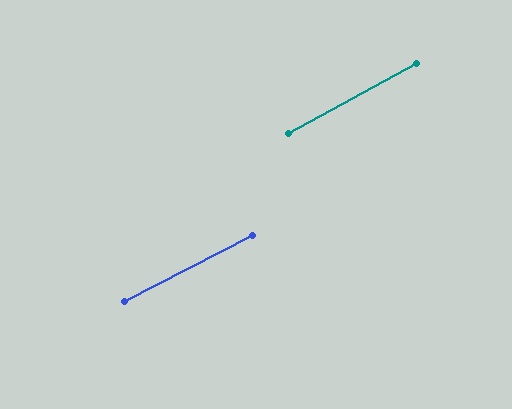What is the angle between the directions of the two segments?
Approximately 1 degree.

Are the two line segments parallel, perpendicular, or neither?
Parallel — their directions differ by only 1.4°.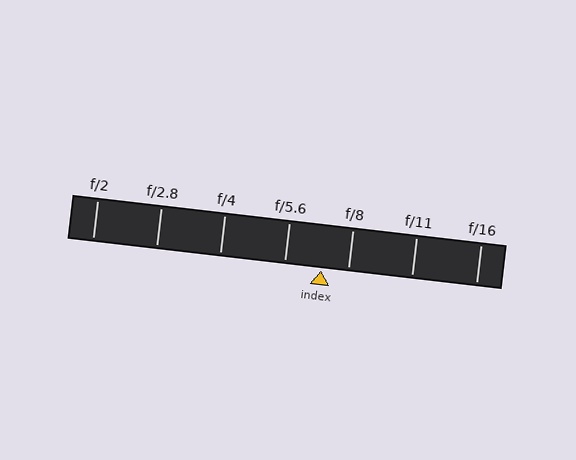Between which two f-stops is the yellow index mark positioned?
The index mark is between f/5.6 and f/8.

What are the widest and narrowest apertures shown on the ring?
The widest aperture shown is f/2 and the narrowest is f/16.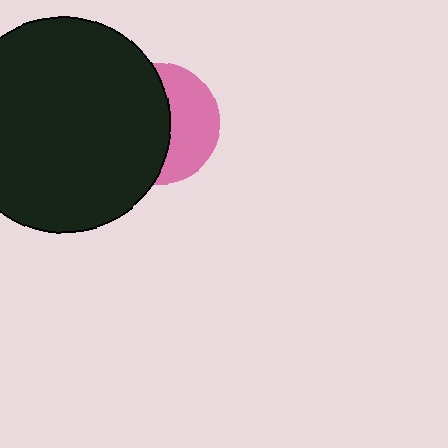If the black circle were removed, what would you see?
You would see the complete pink circle.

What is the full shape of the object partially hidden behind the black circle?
The partially hidden object is a pink circle.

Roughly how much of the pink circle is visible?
A small part of it is visible (roughly 43%).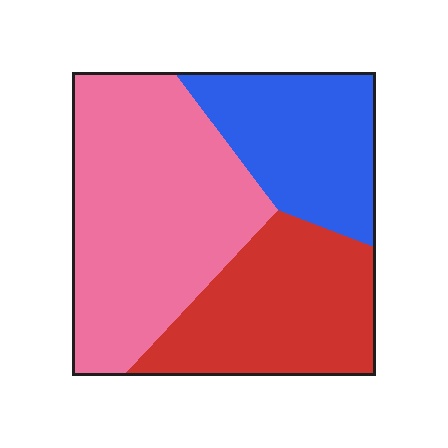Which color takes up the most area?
Pink, at roughly 45%.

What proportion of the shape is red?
Red takes up about one third (1/3) of the shape.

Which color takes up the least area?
Blue, at roughly 25%.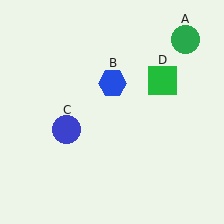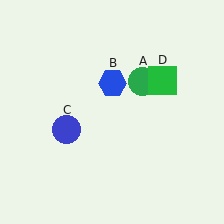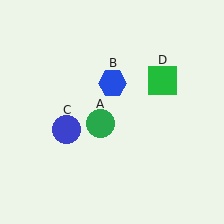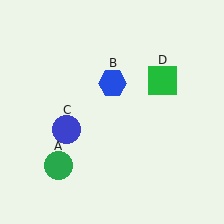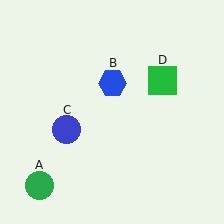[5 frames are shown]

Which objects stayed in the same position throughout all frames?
Blue hexagon (object B) and blue circle (object C) and green square (object D) remained stationary.